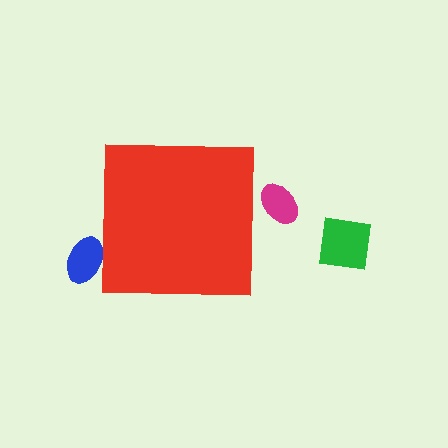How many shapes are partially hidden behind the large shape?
2 shapes are partially hidden.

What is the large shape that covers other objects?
A red square.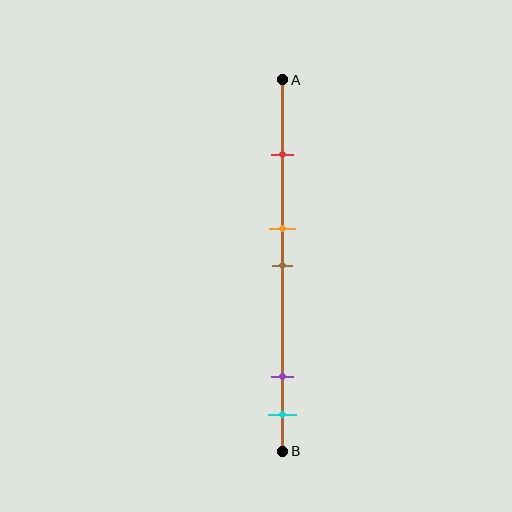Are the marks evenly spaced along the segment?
No, the marks are not evenly spaced.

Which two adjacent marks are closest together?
The orange and brown marks are the closest adjacent pair.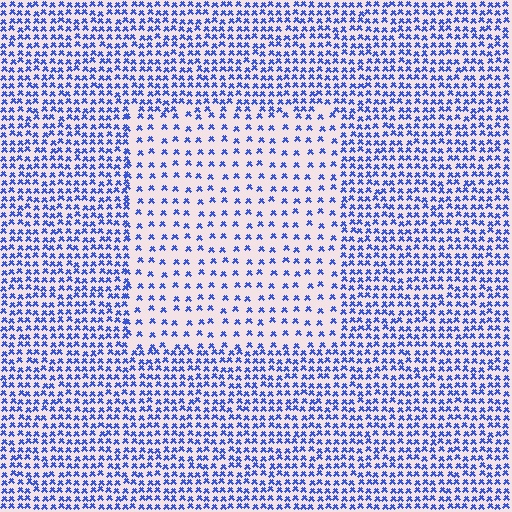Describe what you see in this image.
The image contains small blue elements arranged at two different densities. A rectangle-shaped region is visible where the elements are less densely packed than the surrounding area.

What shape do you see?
I see a rectangle.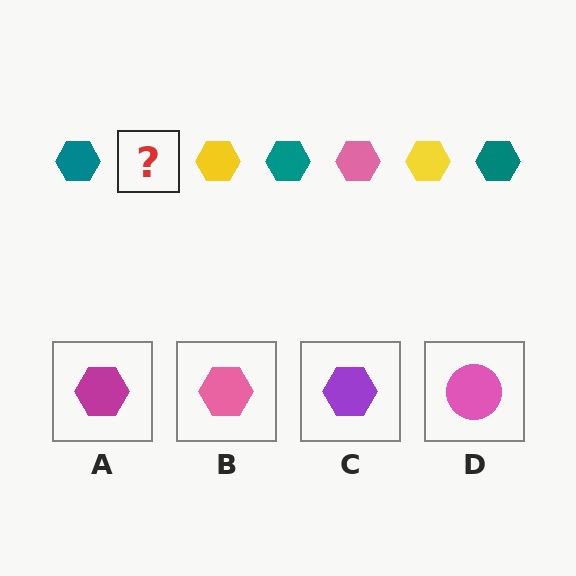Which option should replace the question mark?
Option B.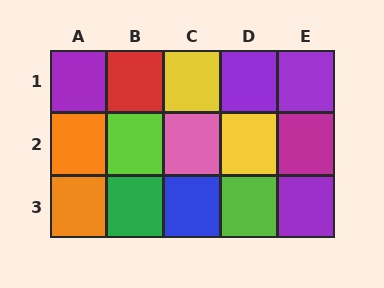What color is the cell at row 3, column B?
Green.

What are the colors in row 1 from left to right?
Purple, red, yellow, purple, purple.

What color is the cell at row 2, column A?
Orange.